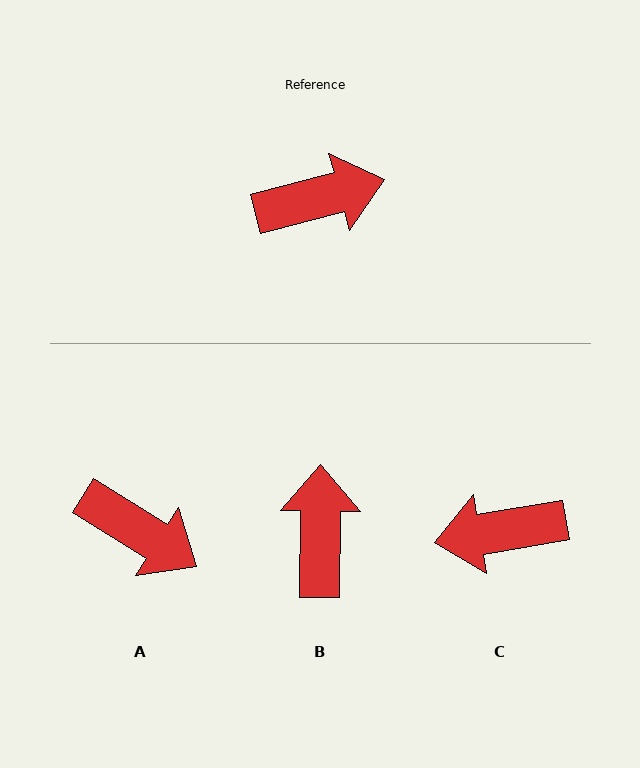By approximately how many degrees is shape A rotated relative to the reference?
Approximately 47 degrees clockwise.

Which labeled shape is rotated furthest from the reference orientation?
C, about 175 degrees away.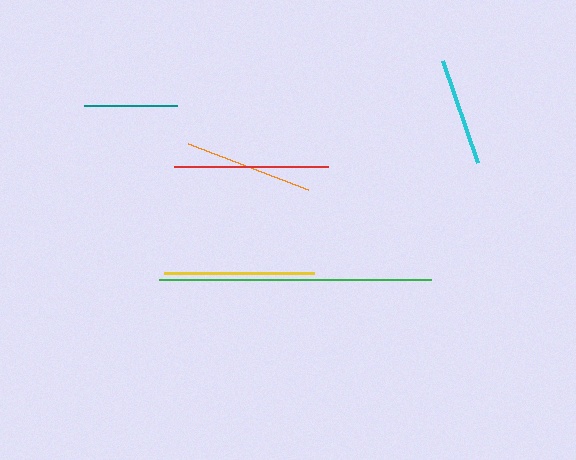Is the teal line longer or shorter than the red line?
The red line is longer than the teal line.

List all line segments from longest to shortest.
From longest to shortest: green, red, yellow, orange, cyan, teal.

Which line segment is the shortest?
The teal line is the shortest at approximately 93 pixels.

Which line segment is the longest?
The green line is the longest at approximately 272 pixels.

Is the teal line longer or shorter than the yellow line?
The yellow line is longer than the teal line.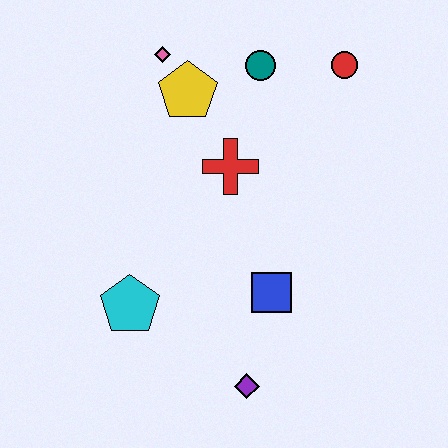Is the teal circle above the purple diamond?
Yes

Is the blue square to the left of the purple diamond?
No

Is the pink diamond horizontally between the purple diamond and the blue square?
No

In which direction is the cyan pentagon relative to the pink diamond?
The cyan pentagon is below the pink diamond.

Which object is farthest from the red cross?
The purple diamond is farthest from the red cross.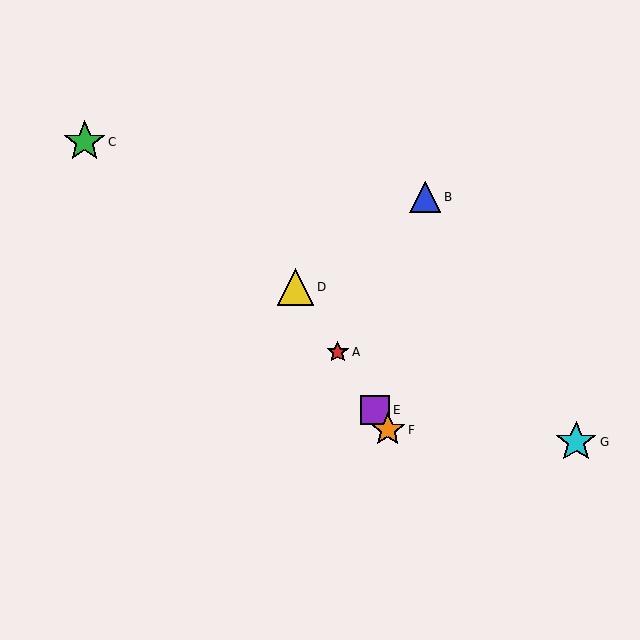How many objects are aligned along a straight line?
4 objects (A, D, E, F) are aligned along a straight line.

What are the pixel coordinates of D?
Object D is at (296, 287).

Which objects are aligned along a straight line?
Objects A, D, E, F are aligned along a straight line.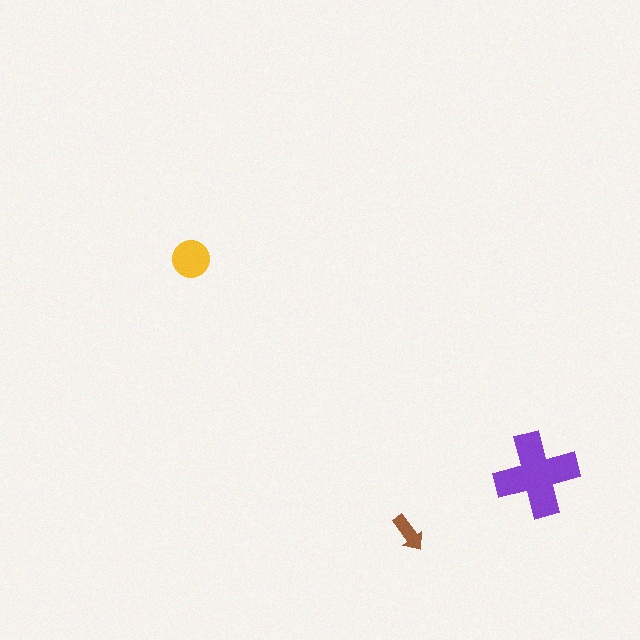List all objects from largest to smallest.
The purple cross, the yellow circle, the brown arrow.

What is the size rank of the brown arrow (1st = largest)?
3rd.